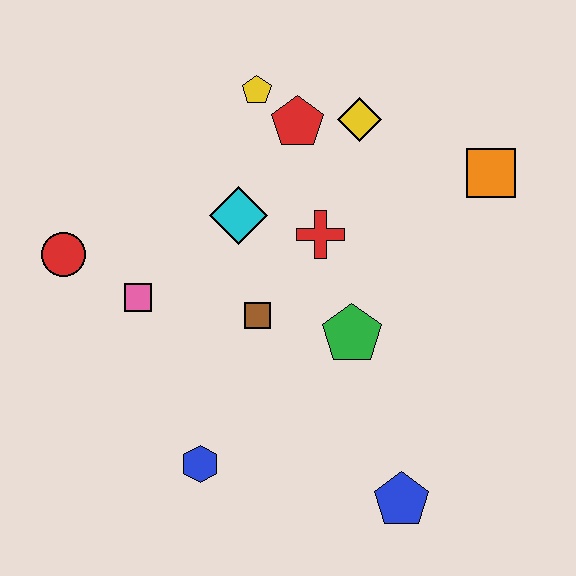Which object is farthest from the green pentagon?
The red circle is farthest from the green pentagon.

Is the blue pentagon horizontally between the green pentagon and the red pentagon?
No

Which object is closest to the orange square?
The yellow diamond is closest to the orange square.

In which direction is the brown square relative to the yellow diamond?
The brown square is below the yellow diamond.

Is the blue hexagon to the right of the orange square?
No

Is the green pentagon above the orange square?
No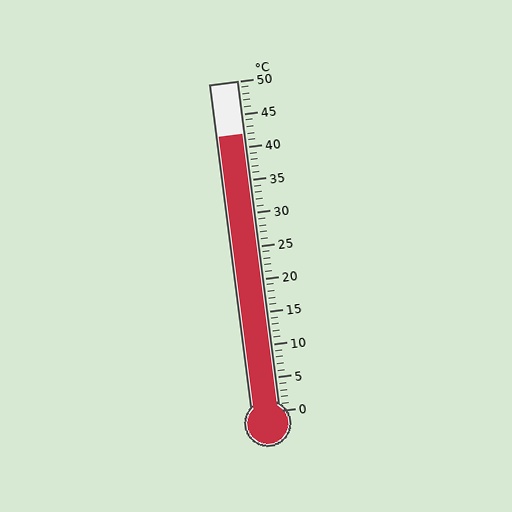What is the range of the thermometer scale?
The thermometer scale ranges from 0°C to 50°C.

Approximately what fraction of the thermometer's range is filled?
The thermometer is filled to approximately 85% of its range.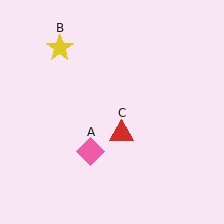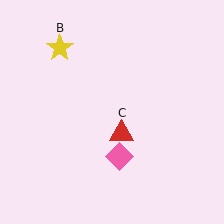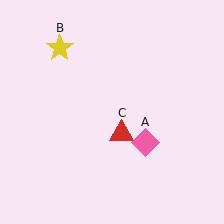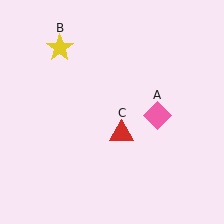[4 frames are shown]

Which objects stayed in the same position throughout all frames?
Yellow star (object B) and red triangle (object C) remained stationary.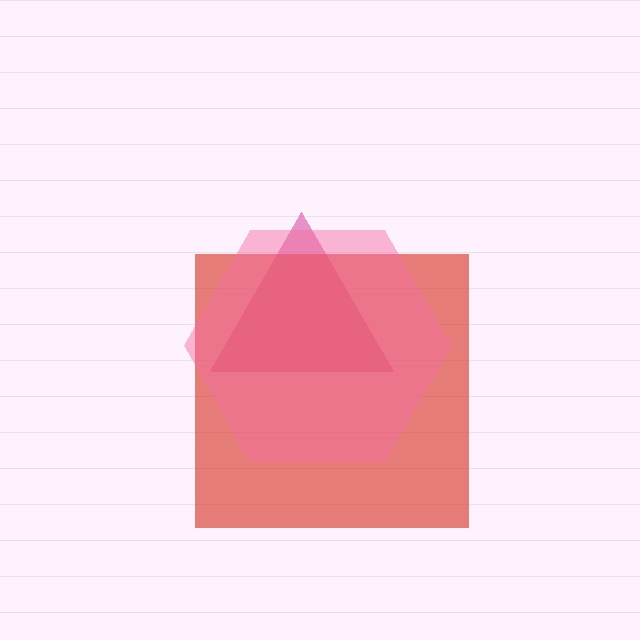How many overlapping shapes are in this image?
There are 3 overlapping shapes in the image.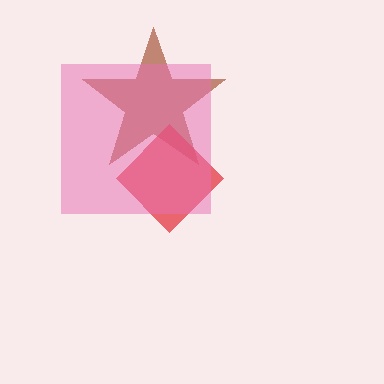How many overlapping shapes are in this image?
There are 3 overlapping shapes in the image.